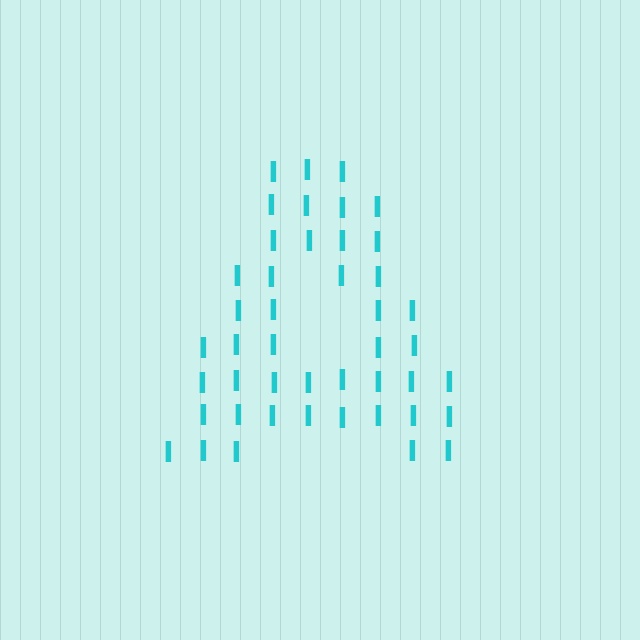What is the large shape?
The large shape is the letter A.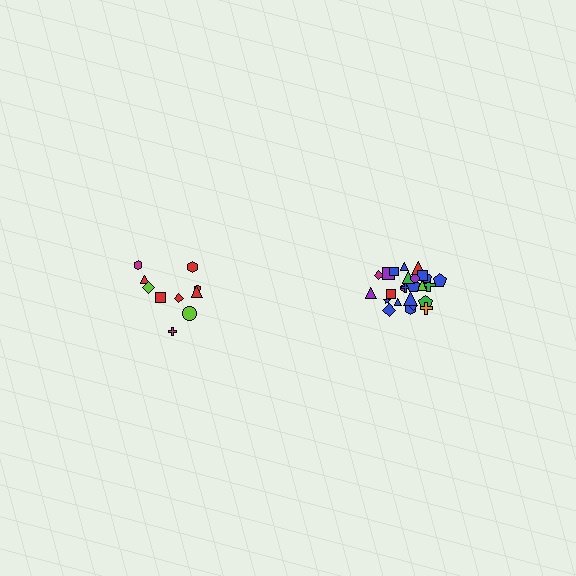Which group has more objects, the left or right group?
The right group.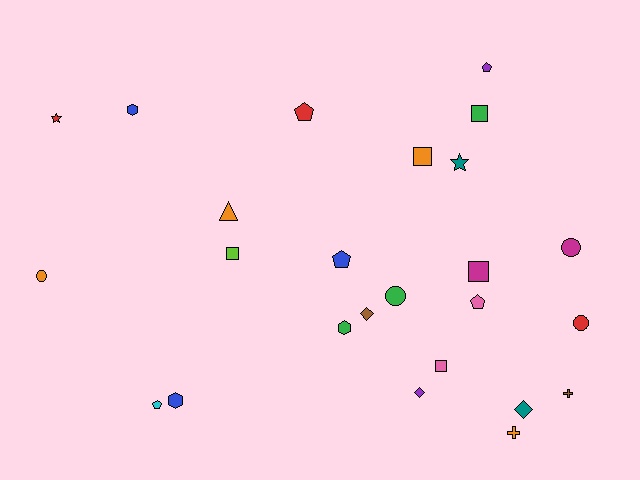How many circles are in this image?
There are 4 circles.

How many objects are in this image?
There are 25 objects.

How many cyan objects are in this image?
There is 1 cyan object.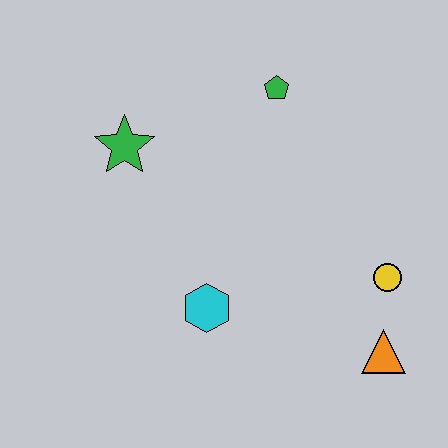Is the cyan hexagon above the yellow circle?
No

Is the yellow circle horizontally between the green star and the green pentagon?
No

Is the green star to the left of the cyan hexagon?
Yes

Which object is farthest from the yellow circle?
The green star is farthest from the yellow circle.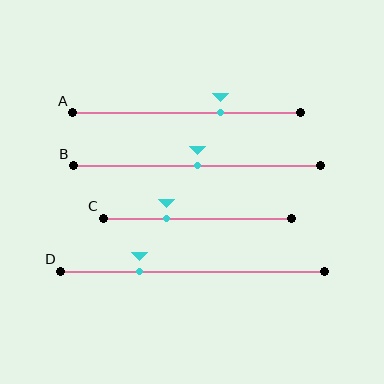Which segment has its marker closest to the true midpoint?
Segment B has its marker closest to the true midpoint.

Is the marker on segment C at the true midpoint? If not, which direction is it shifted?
No, the marker on segment C is shifted to the left by about 16% of the segment length.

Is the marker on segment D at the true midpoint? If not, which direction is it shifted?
No, the marker on segment D is shifted to the left by about 20% of the segment length.